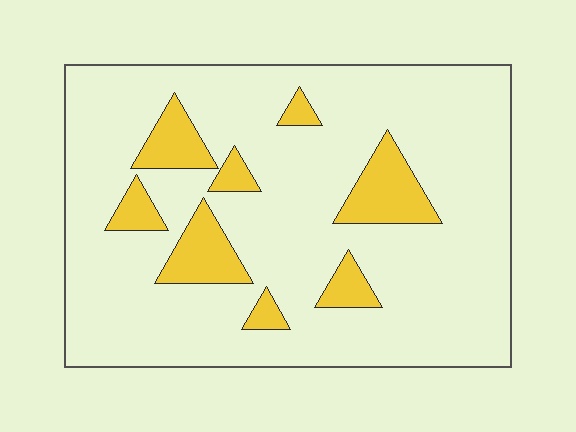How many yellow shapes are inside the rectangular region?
8.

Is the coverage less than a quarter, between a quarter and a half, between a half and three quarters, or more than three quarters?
Less than a quarter.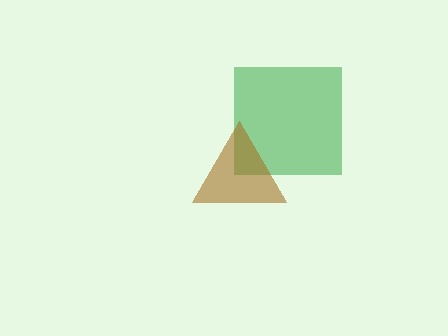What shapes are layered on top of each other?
The layered shapes are: a green square, a brown triangle.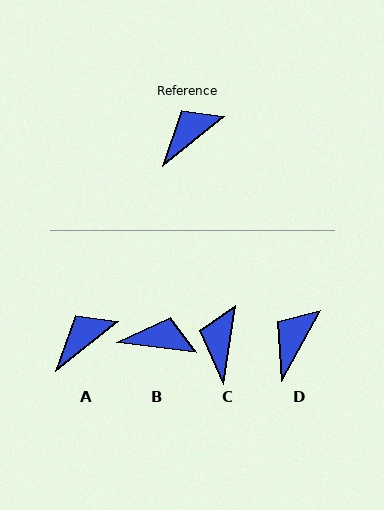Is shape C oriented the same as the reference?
No, it is off by about 43 degrees.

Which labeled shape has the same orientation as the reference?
A.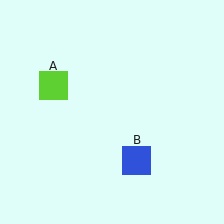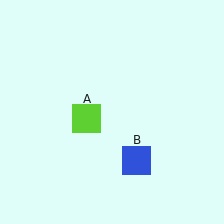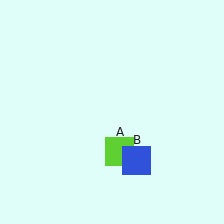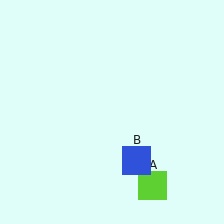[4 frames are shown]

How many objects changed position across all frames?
1 object changed position: lime square (object A).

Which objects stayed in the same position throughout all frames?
Blue square (object B) remained stationary.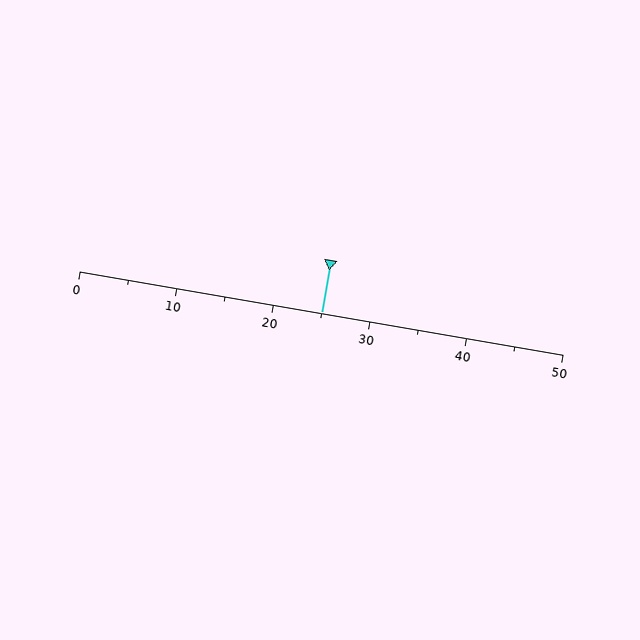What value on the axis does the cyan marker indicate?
The marker indicates approximately 25.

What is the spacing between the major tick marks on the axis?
The major ticks are spaced 10 apart.